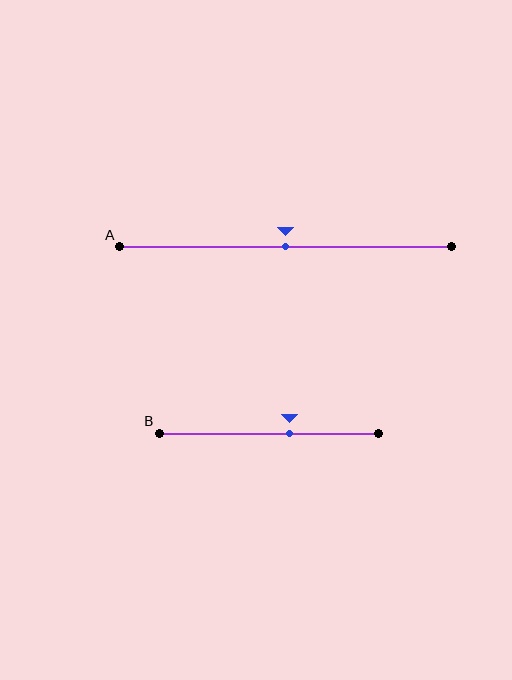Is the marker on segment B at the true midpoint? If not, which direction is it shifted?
No, the marker on segment B is shifted to the right by about 9% of the segment length.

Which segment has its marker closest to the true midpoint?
Segment A has its marker closest to the true midpoint.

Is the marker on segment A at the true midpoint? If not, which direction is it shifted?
Yes, the marker on segment A is at the true midpoint.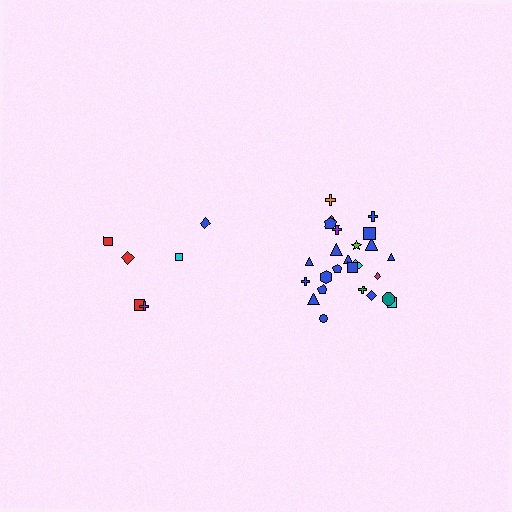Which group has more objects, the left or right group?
The right group.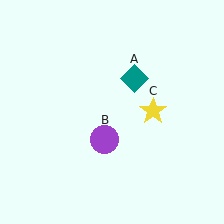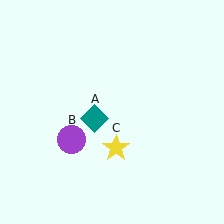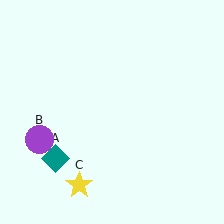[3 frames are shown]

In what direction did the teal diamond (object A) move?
The teal diamond (object A) moved down and to the left.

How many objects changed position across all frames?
3 objects changed position: teal diamond (object A), purple circle (object B), yellow star (object C).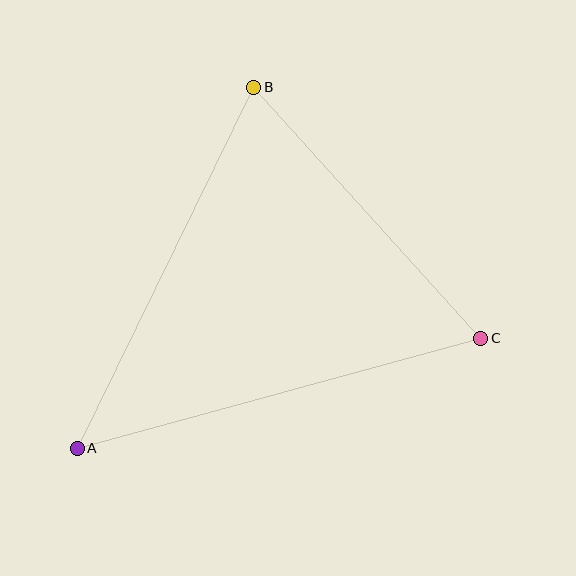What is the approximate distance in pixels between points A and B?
The distance between A and B is approximately 402 pixels.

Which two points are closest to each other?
Points B and C are closest to each other.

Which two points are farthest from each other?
Points A and C are farthest from each other.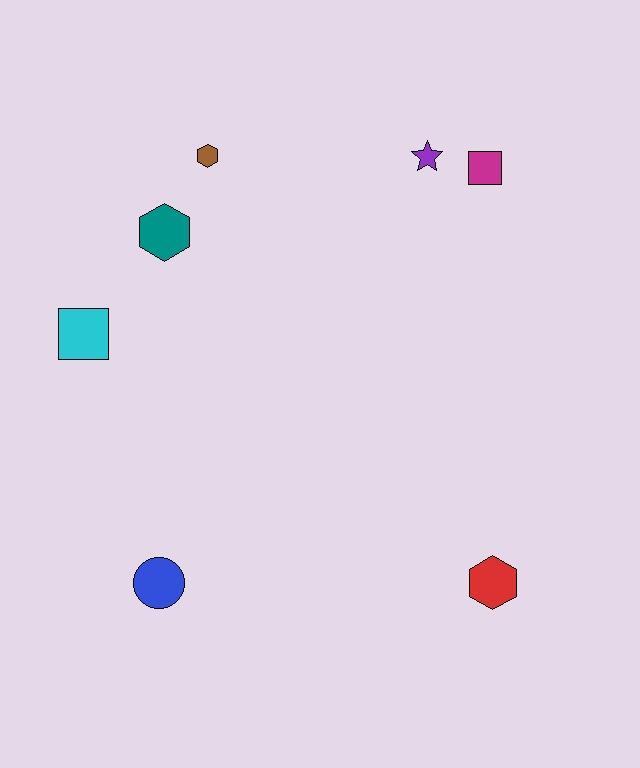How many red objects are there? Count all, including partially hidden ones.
There is 1 red object.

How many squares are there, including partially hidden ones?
There are 2 squares.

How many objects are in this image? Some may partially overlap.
There are 7 objects.